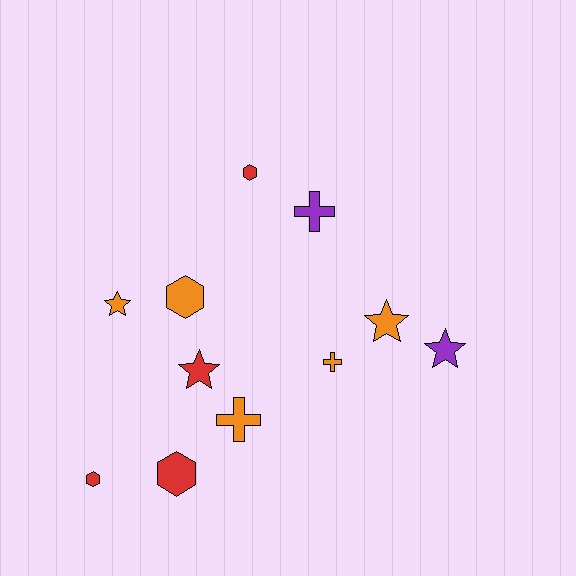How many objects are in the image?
There are 11 objects.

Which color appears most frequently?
Orange, with 5 objects.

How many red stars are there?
There is 1 red star.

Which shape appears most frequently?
Star, with 4 objects.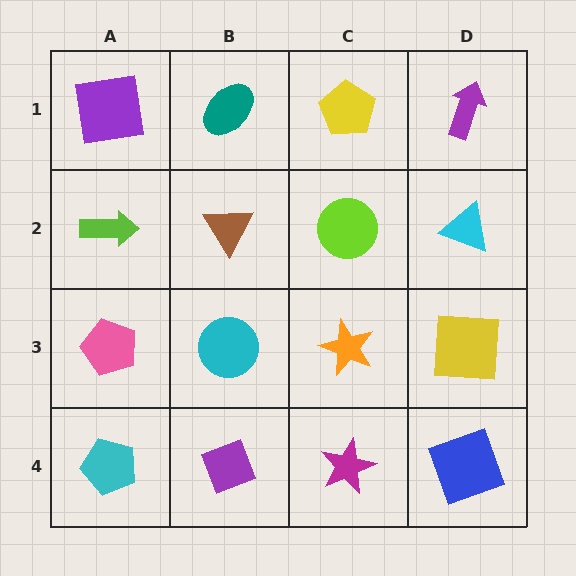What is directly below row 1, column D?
A cyan triangle.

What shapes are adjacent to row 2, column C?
A yellow pentagon (row 1, column C), an orange star (row 3, column C), a brown triangle (row 2, column B), a cyan triangle (row 2, column D).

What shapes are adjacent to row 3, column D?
A cyan triangle (row 2, column D), a blue square (row 4, column D), an orange star (row 3, column C).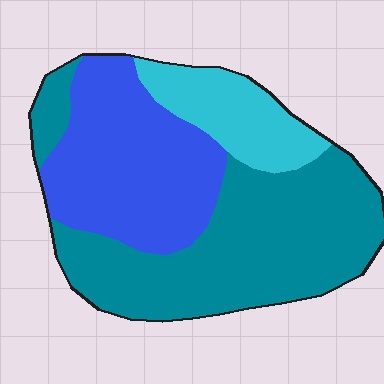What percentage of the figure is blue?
Blue takes up about one third (1/3) of the figure.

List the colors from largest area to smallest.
From largest to smallest: teal, blue, cyan.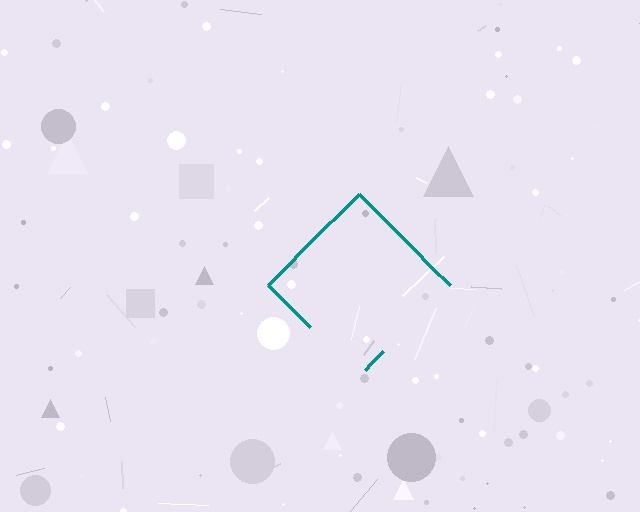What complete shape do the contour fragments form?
The contour fragments form a diamond.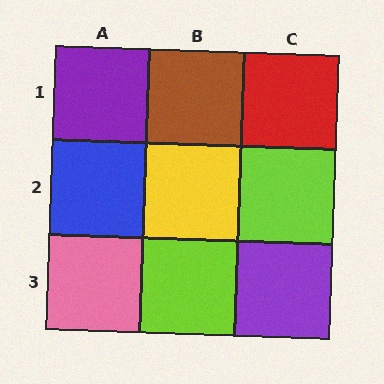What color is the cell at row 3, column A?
Pink.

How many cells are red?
1 cell is red.